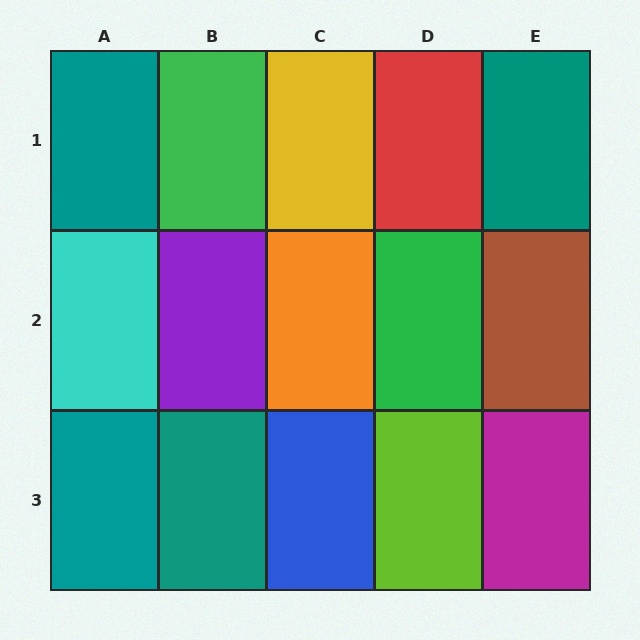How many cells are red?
1 cell is red.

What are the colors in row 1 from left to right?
Teal, green, yellow, red, teal.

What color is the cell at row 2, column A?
Cyan.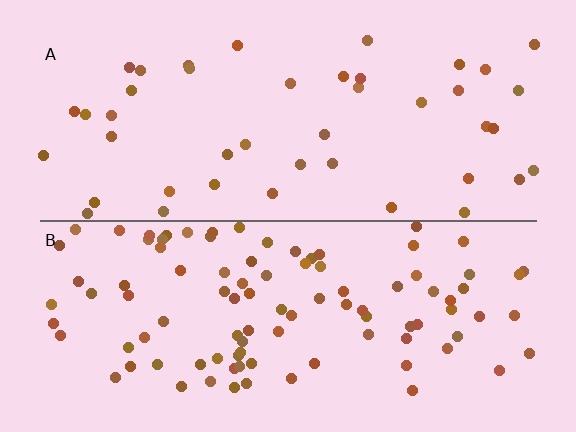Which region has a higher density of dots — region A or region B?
B (the bottom).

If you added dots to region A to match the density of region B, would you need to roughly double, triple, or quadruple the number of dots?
Approximately double.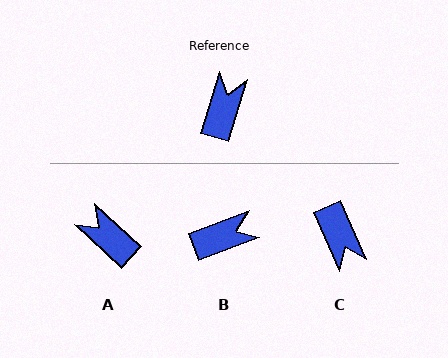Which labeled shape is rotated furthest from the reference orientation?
C, about 140 degrees away.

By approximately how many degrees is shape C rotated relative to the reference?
Approximately 140 degrees clockwise.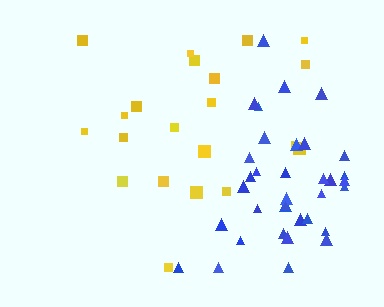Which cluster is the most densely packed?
Blue.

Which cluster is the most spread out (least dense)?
Yellow.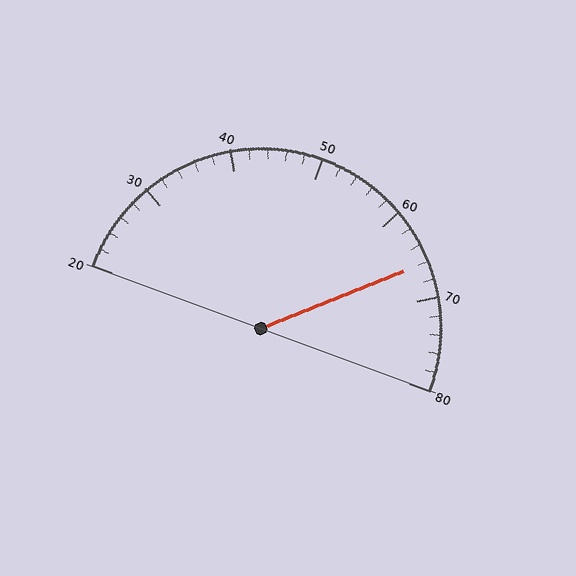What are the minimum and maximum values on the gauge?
The gauge ranges from 20 to 80.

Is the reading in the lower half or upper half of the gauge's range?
The reading is in the upper half of the range (20 to 80).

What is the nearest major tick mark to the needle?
The nearest major tick mark is 70.